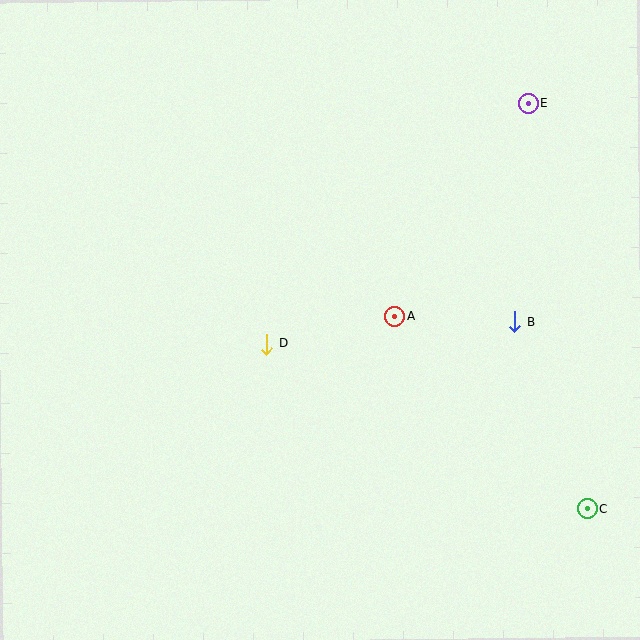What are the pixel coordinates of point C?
Point C is at (587, 509).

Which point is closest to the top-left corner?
Point D is closest to the top-left corner.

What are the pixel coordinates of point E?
Point E is at (528, 103).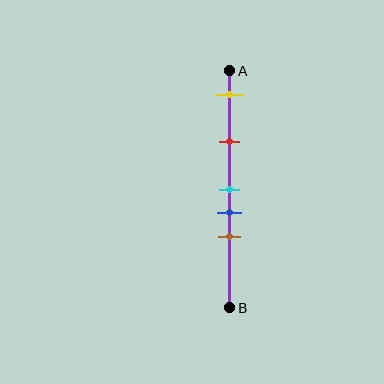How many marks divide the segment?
There are 5 marks dividing the segment.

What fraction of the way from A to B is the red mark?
The red mark is approximately 30% (0.3) of the way from A to B.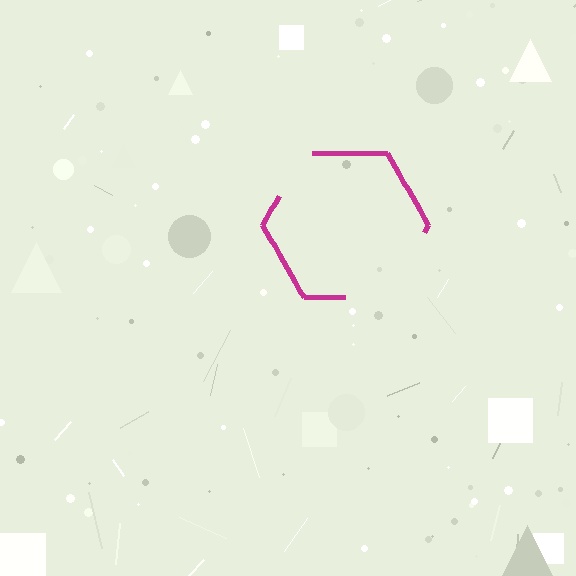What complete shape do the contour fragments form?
The contour fragments form a hexagon.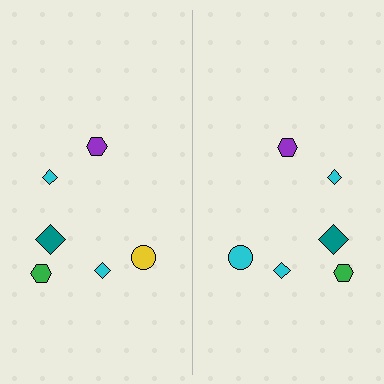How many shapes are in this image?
There are 12 shapes in this image.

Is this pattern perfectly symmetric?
No, the pattern is not perfectly symmetric. The cyan circle on the right side breaks the symmetry — its mirror counterpart is yellow.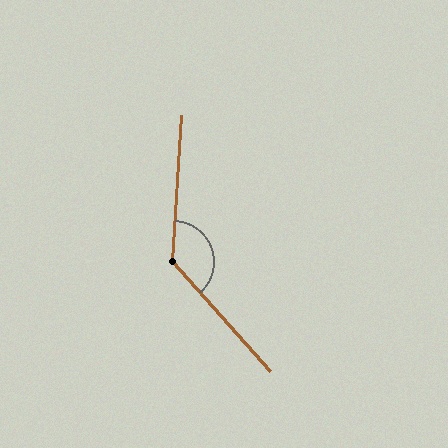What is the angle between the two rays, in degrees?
Approximately 135 degrees.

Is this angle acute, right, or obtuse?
It is obtuse.